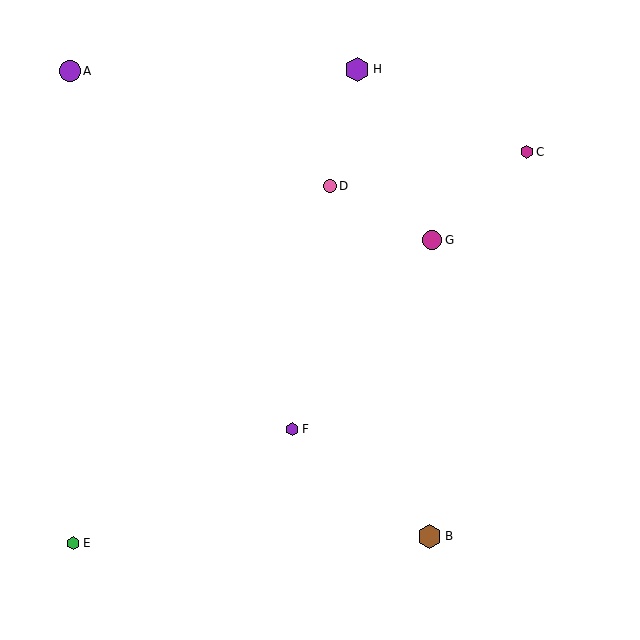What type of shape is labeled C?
Shape C is a magenta hexagon.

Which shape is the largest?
The purple hexagon (labeled H) is the largest.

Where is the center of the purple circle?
The center of the purple circle is at (70, 71).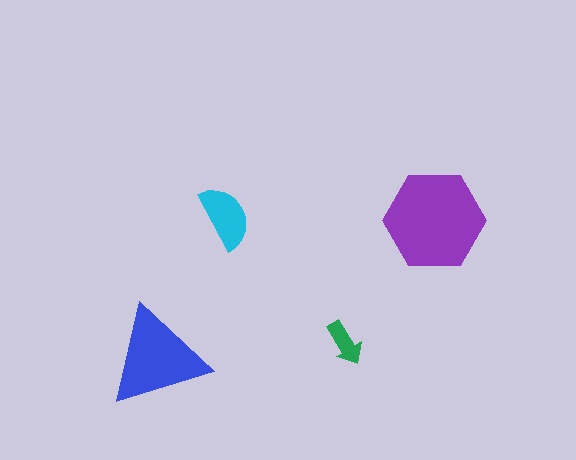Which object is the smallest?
The green arrow.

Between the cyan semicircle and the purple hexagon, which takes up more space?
The purple hexagon.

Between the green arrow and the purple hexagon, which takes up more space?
The purple hexagon.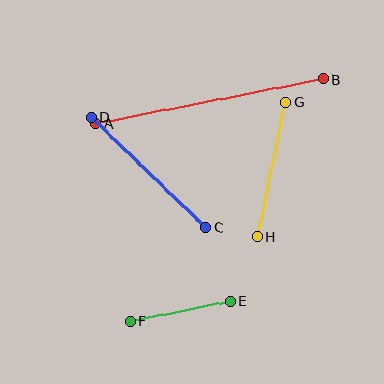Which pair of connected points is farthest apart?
Points A and B are farthest apart.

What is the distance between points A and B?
The distance is approximately 231 pixels.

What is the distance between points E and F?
The distance is approximately 102 pixels.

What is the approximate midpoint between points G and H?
The midpoint is at approximately (271, 169) pixels.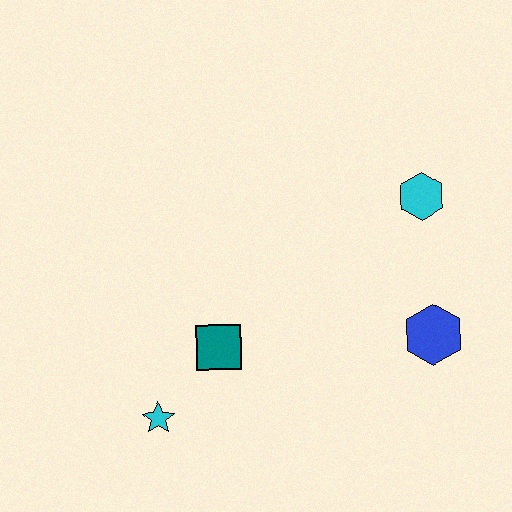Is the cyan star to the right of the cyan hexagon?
No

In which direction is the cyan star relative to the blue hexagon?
The cyan star is to the left of the blue hexagon.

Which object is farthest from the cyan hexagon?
The cyan star is farthest from the cyan hexagon.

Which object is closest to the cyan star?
The teal square is closest to the cyan star.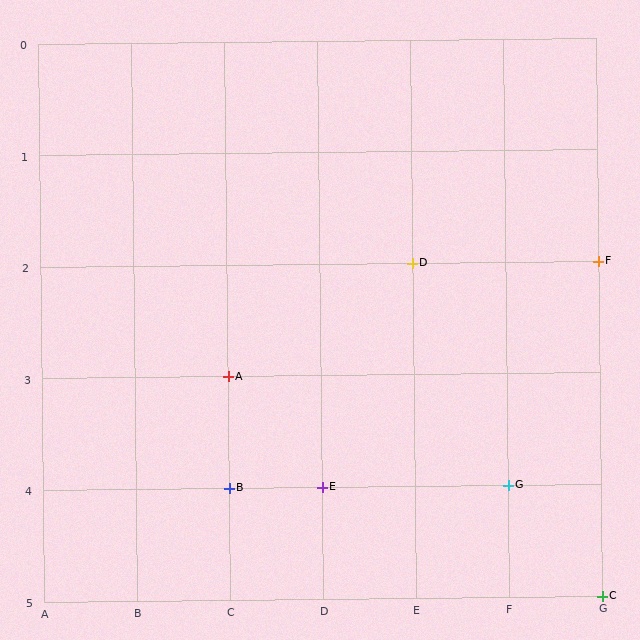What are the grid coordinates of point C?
Point C is at grid coordinates (G, 5).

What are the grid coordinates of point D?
Point D is at grid coordinates (E, 2).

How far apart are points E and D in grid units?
Points E and D are 1 column and 2 rows apart (about 2.2 grid units diagonally).